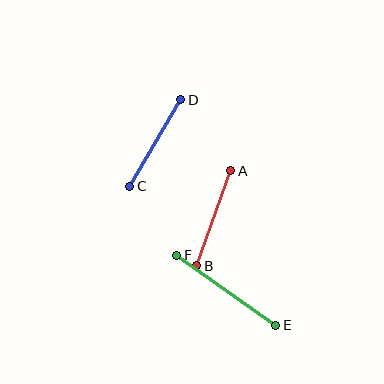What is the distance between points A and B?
The distance is approximately 101 pixels.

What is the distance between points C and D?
The distance is approximately 100 pixels.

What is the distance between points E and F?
The distance is approximately 122 pixels.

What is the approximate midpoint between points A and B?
The midpoint is at approximately (214, 218) pixels.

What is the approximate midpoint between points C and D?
The midpoint is at approximately (155, 143) pixels.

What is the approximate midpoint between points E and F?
The midpoint is at approximately (226, 290) pixels.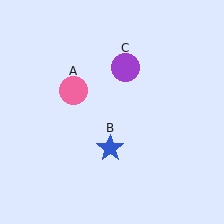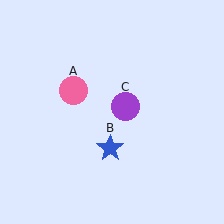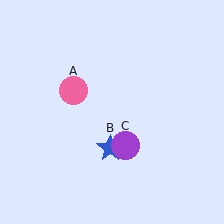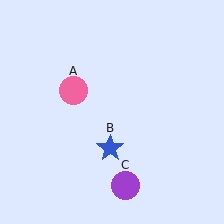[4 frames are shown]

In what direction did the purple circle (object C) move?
The purple circle (object C) moved down.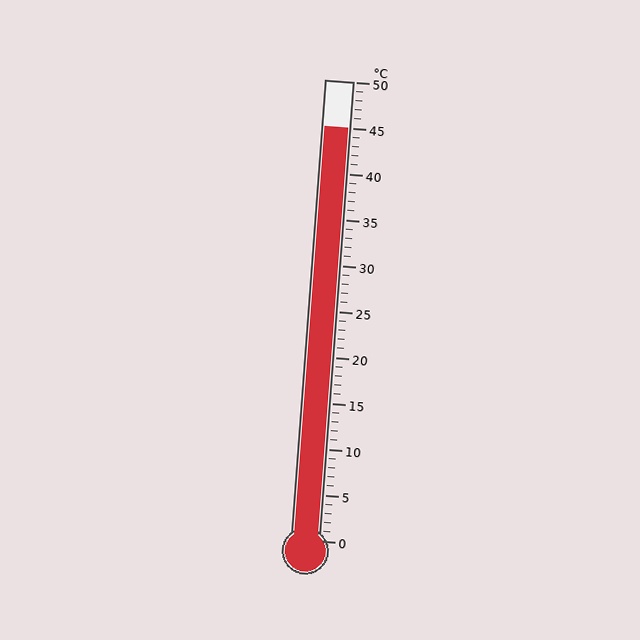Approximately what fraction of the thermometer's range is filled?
The thermometer is filled to approximately 90% of its range.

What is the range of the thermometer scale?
The thermometer scale ranges from 0°C to 50°C.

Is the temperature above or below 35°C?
The temperature is above 35°C.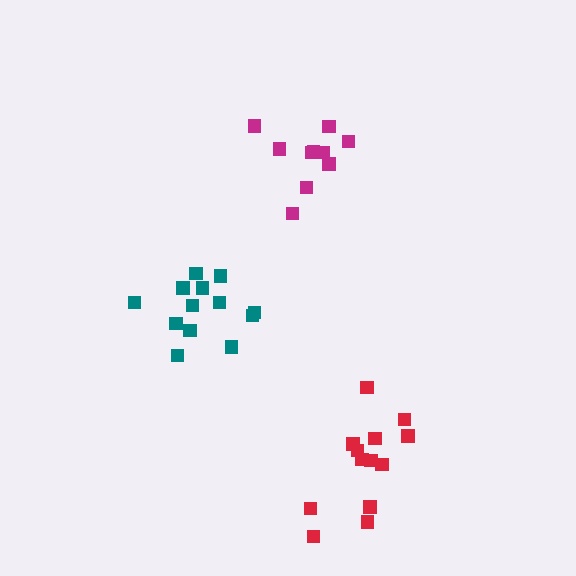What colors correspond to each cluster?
The clusters are colored: magenta, red, teal.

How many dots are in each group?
Group 1: 10 dots, Group 2: 13 dots, Group 3: 13 dots (36 total).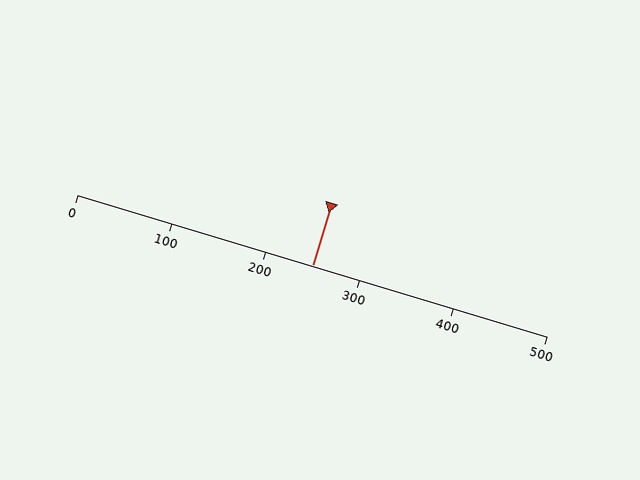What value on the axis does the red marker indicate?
The marker indicates approximately 250.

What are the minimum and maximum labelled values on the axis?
The axis runs from 0 to 500.